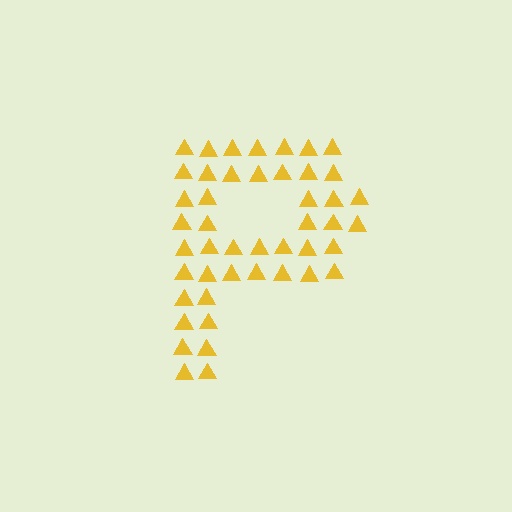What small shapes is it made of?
It is made of small triangles.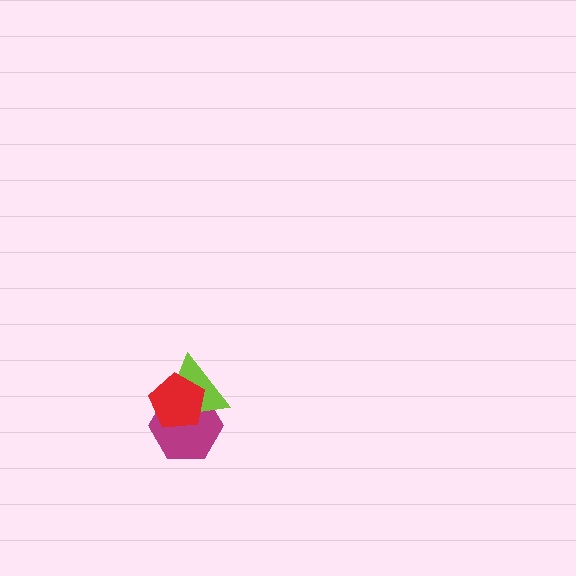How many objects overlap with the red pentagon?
2 objects overlap with the red pentagon.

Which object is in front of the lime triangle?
The red pentagon is in front of the lime triangle.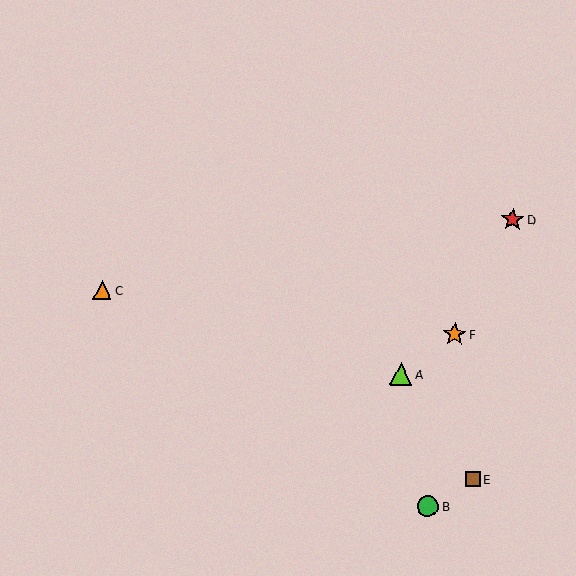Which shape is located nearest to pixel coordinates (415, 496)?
The green circle (labeled B) at (428, 506) is nearest to that location.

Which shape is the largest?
The orange star (labeled F) is the largest.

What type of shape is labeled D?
Shape D is a red star.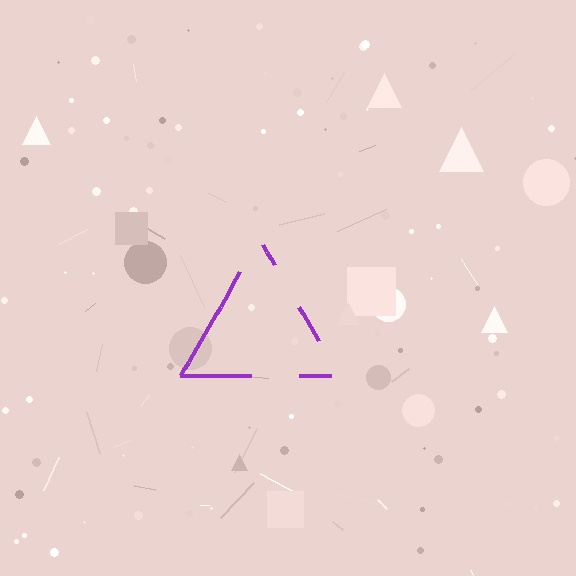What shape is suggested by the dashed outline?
The dashed outline suggests a triangle.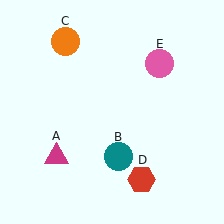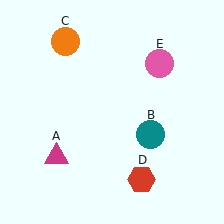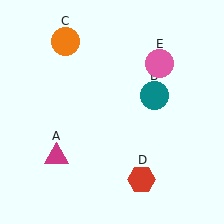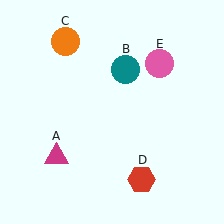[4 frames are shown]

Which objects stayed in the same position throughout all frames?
Magenta triangle (object A) and orange circle (object C) and red hexagon (object D) and pink circle (object E) remained stationary.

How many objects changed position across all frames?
1 object changed position: teal circle (object B).